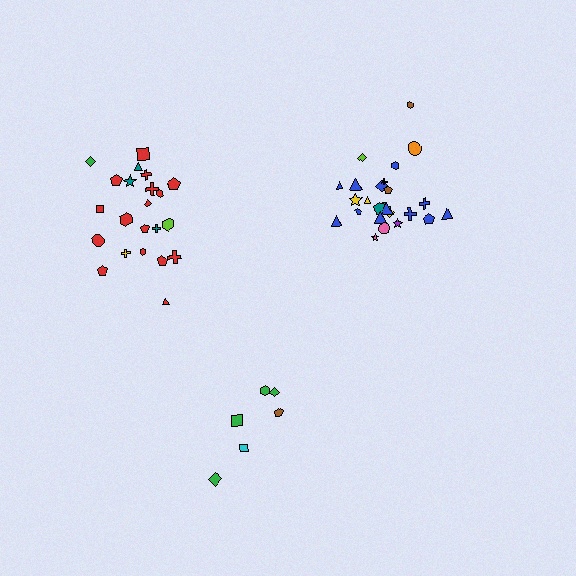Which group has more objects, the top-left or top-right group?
The top-right group.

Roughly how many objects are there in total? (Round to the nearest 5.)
Roughly 55 objects in total.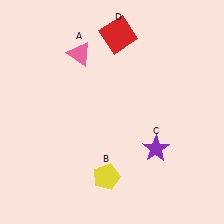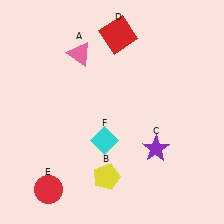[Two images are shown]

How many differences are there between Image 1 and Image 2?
There are 2 differences between the two images.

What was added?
A red circle (E), a cyan diamond (F) were added in Image 2.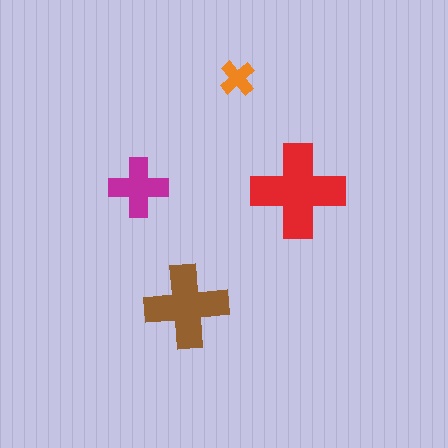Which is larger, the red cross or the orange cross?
The red one.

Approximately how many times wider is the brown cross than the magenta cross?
About 1.5 times wider.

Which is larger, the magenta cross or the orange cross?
The magenta one.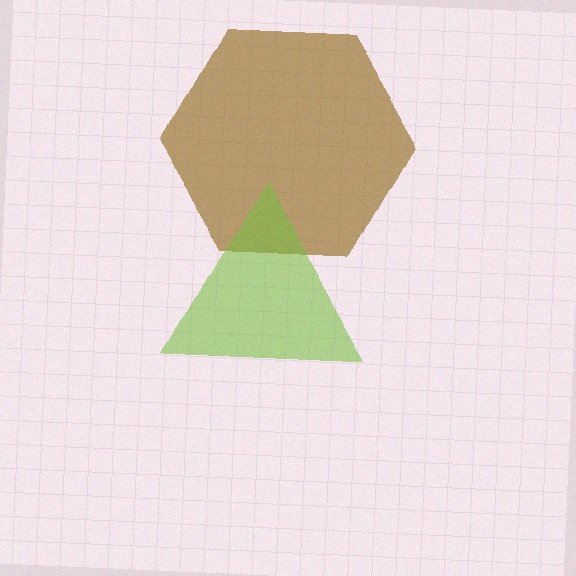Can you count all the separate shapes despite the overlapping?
Yes, there are 2 separate shapes.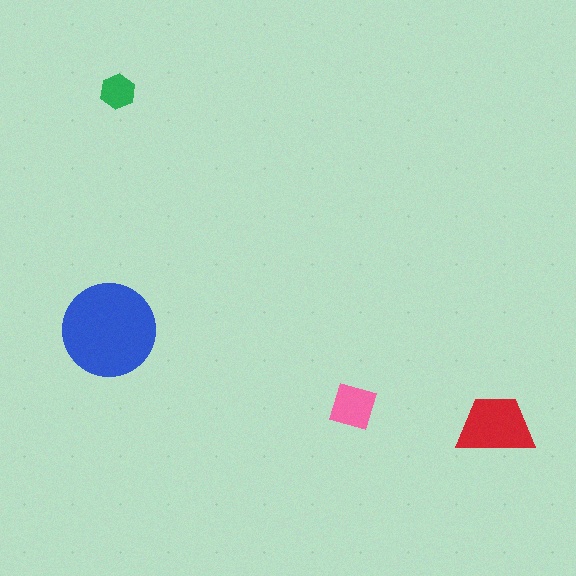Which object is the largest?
The blue circle.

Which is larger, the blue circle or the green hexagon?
The blue circle.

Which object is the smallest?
The green hexagon.